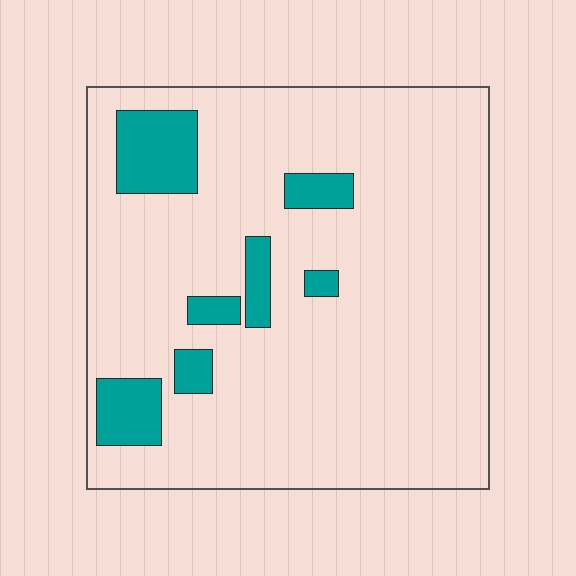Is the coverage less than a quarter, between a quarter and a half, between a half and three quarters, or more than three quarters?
Less than a quarter.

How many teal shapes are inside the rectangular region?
7.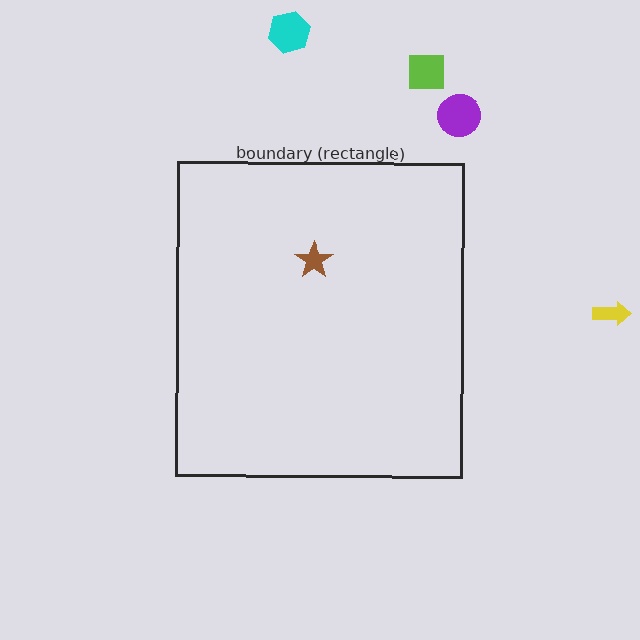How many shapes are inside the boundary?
1 inside, 4 outside.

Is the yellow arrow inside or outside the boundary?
Outside.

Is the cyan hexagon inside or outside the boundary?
Outside.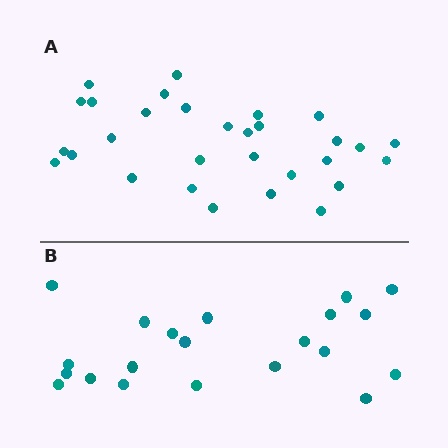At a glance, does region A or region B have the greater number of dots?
Region A (the top region) has more dots.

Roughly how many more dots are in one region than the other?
Region A has roughly 8 or so more dots than region B.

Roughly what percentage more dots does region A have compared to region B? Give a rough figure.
About 45% more.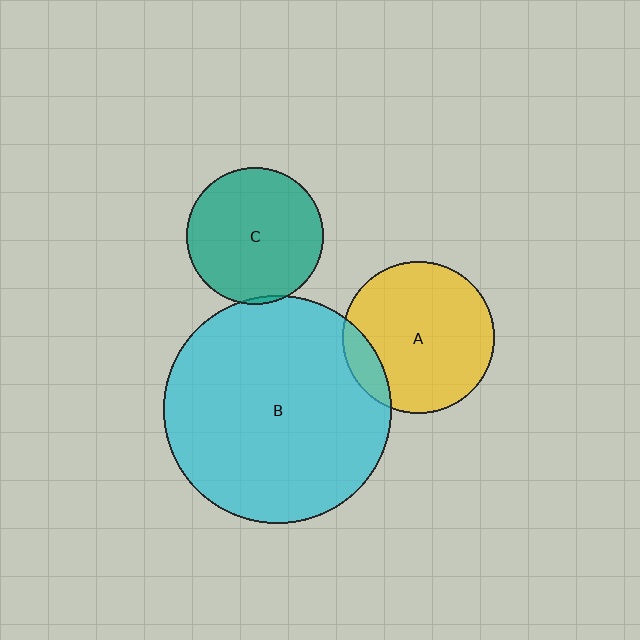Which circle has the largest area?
Circle B (cyan).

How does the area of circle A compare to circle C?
Approximately 1.2 times.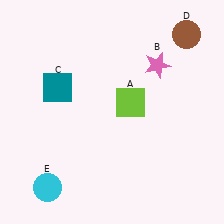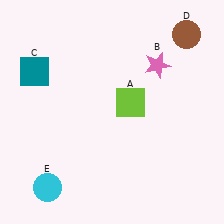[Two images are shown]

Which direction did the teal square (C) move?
The teal square (C) moved left.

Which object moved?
The teal square (C) moved left.